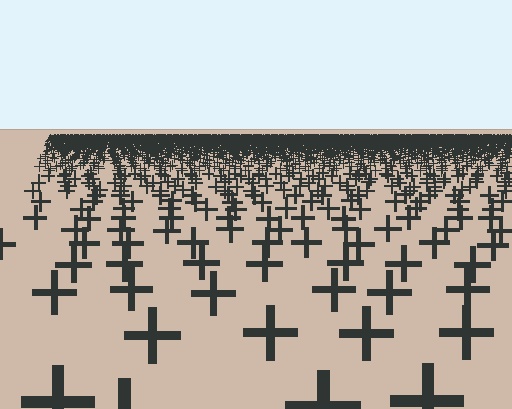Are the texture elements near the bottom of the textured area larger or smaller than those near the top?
Larger. Near the bottom, elements are closer to the viewer and appear at a bigger on-screen size.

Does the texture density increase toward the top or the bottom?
Density increases toward the top.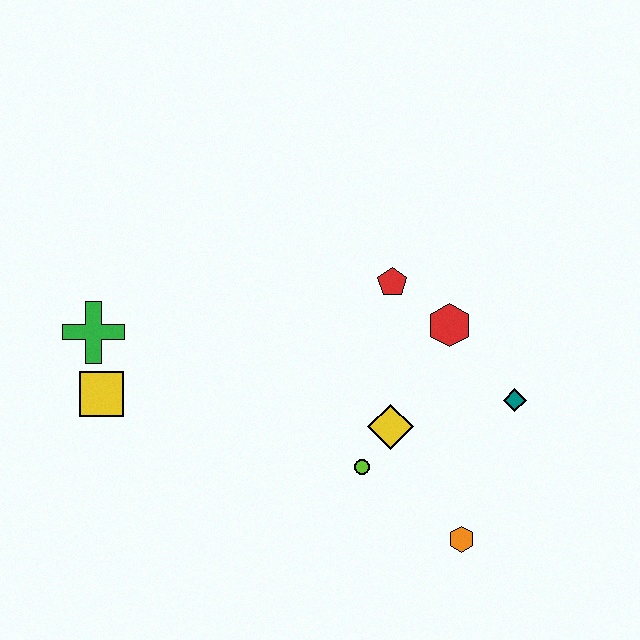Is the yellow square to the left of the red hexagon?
Yes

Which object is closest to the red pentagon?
The red hexagon is closest to the red pentagon.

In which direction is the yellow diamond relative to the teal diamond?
The yellow diamond is to the left of the teal diamond.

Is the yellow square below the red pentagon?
Yes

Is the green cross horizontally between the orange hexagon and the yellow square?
No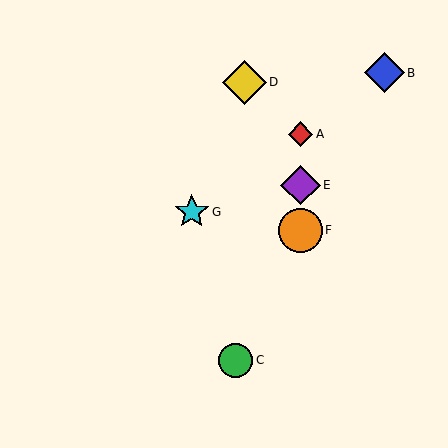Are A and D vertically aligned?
No, A is at x≈300 and D is at x≈244.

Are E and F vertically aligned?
Yes, both are at x≈300.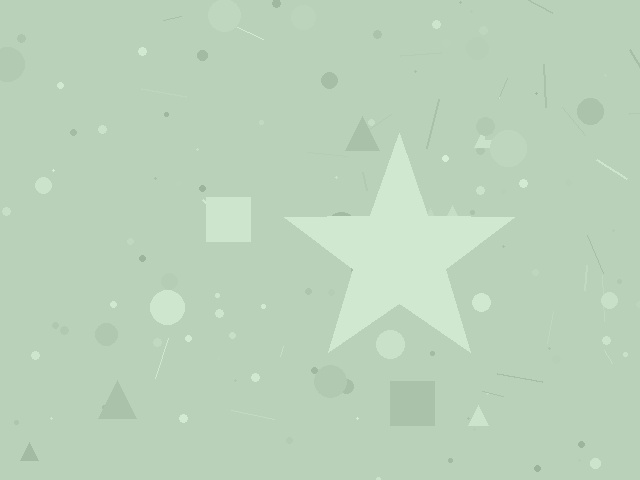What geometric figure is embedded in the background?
A star is embedded in the background.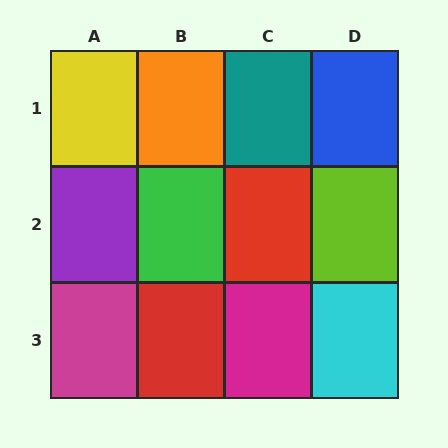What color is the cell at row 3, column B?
Red.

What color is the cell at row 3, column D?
Cyan.